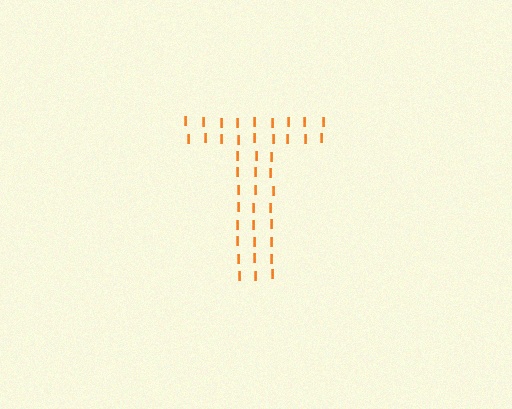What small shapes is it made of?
It is made of small letter I's.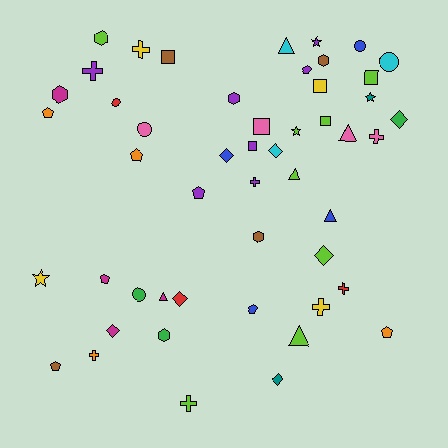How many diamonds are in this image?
There are 7 diamonds.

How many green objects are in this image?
There are 3 green objects.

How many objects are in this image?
There are 50 objects.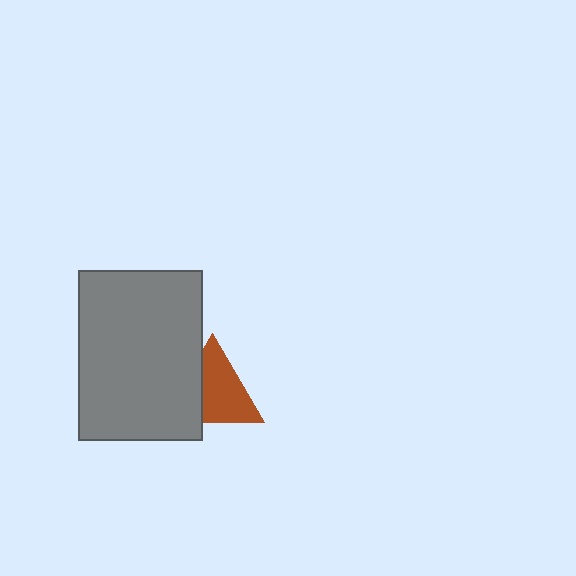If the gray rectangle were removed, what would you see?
You would see the complete brown triangle.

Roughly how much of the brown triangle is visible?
Most of it is visible (roughly 66%).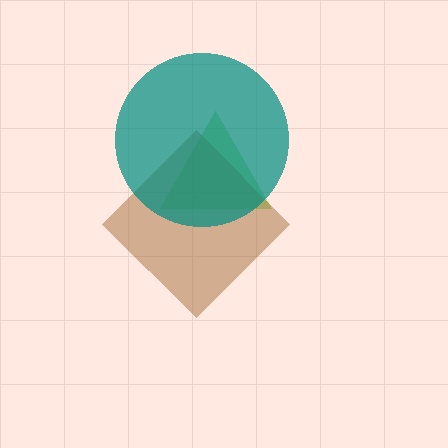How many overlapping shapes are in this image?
There are 3 overlapping shapes in the image.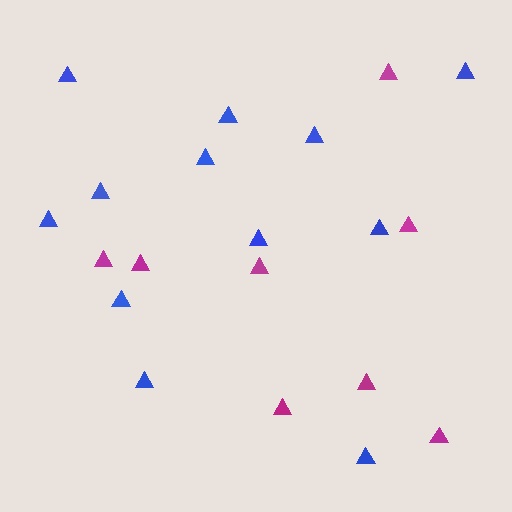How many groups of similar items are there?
There are 2 groups: one group of blue triangles (12) and one group of magenta triangles (8).